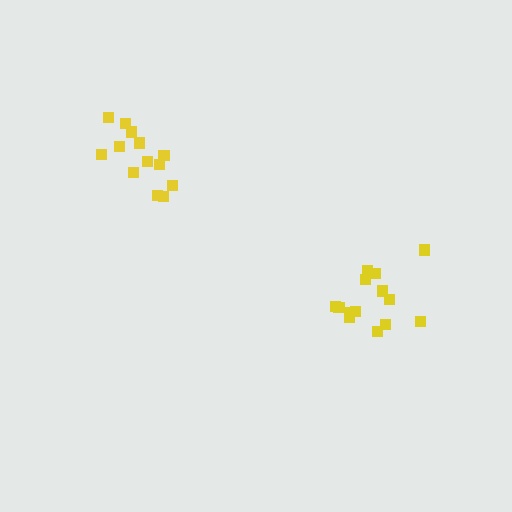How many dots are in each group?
Group 1: 13 dots, Group 2: 14 dots (27 total).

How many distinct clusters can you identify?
There are 2 distinct clusters.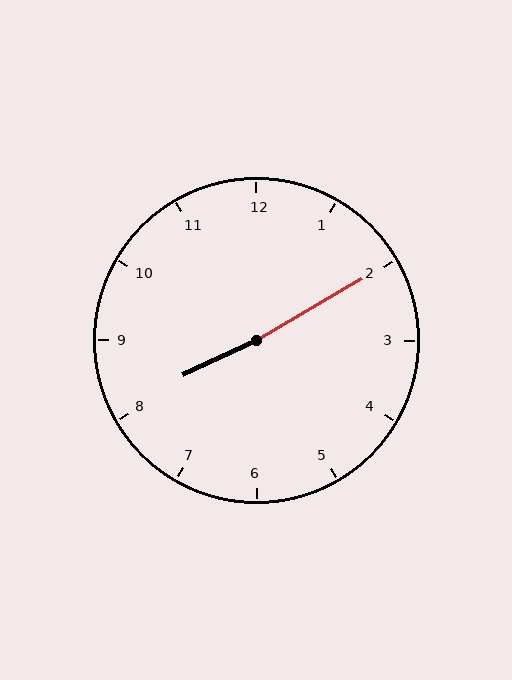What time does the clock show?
8:10.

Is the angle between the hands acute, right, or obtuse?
It is obtuse.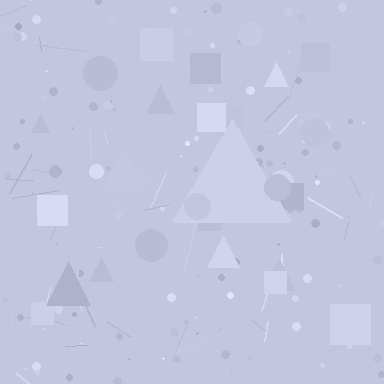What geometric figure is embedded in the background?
A triangle is embedded in the background.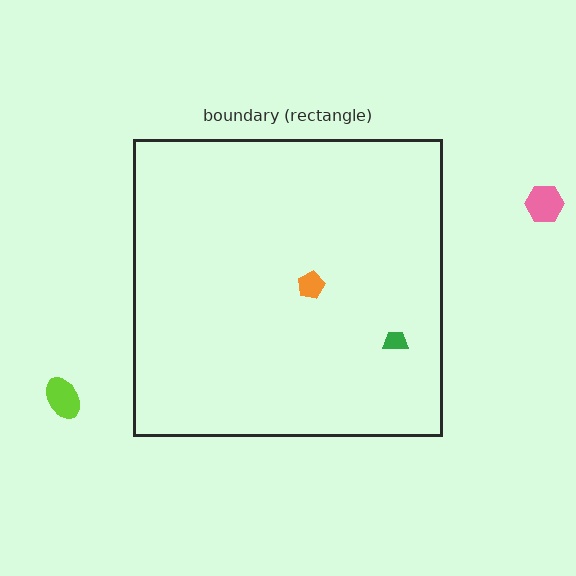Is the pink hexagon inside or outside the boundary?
Outside.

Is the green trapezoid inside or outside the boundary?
Inside.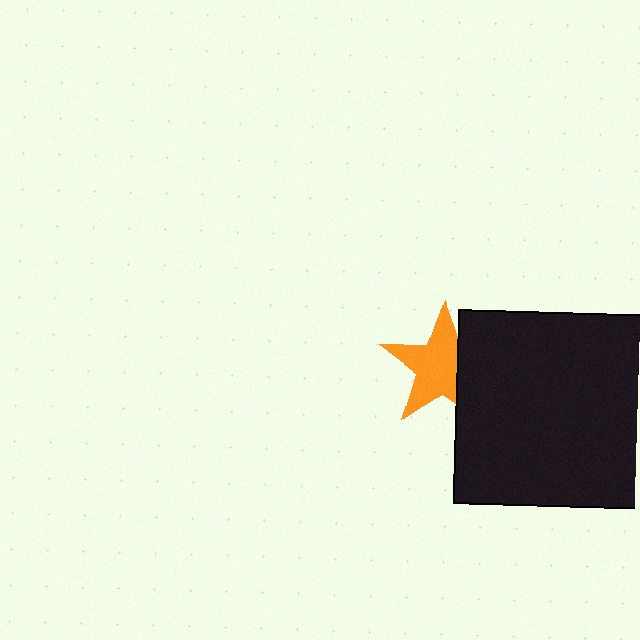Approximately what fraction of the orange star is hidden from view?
Roughly 30% of the orange star is hidden behind the black square.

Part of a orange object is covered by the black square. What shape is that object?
It is a star.